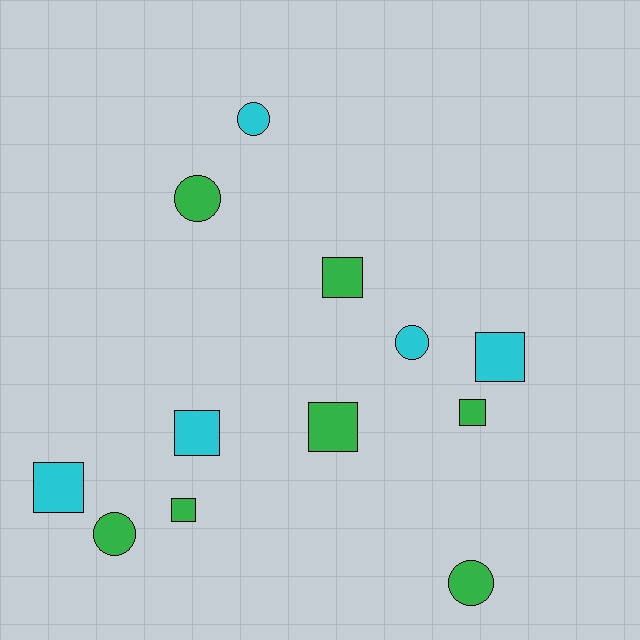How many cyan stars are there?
There are no cyan stars.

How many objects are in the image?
There are 12 objects.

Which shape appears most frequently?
Square, with 7 objects.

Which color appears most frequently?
Green, with 7 objects.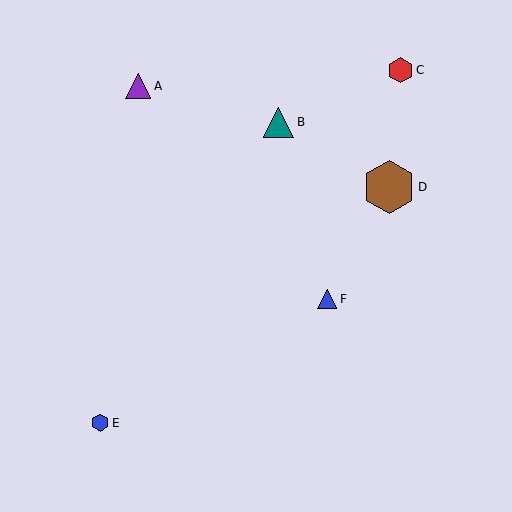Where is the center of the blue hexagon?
The center of the blue hexagon is at (100, 423).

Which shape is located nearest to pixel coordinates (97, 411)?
The blue hexagon (labeled E) at (100, 423) is nearest to that location.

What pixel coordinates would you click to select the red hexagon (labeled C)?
Click at (400, 70) to select the red hexagon C.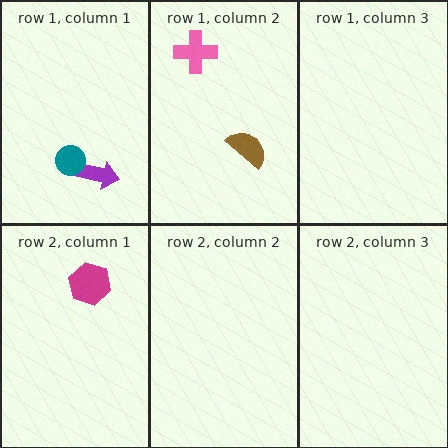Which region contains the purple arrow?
The row 1, column 1 region.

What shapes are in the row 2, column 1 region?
The magenta hexagon.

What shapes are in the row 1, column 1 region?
The purple arrow, the teal circle.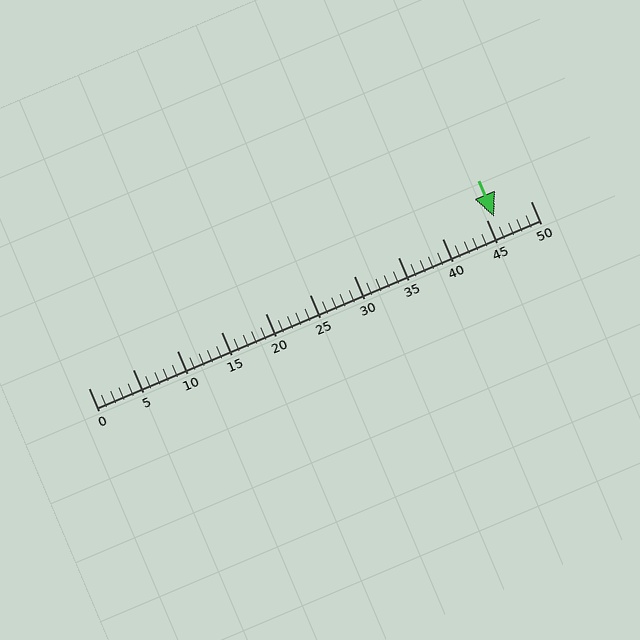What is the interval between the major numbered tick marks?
The major tick marks are spaced 5 units apart.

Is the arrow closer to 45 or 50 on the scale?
The arrow is closer to 45.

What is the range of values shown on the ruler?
The ruler shows values from 0 to 50.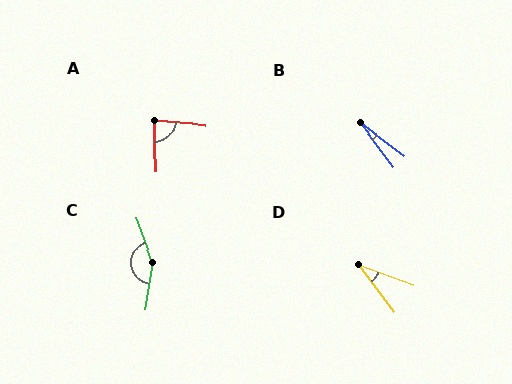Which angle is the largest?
C, at approximately 151 degrees.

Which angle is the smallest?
B, at approximately 17 degrees.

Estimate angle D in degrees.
Approximately 32 degrees.